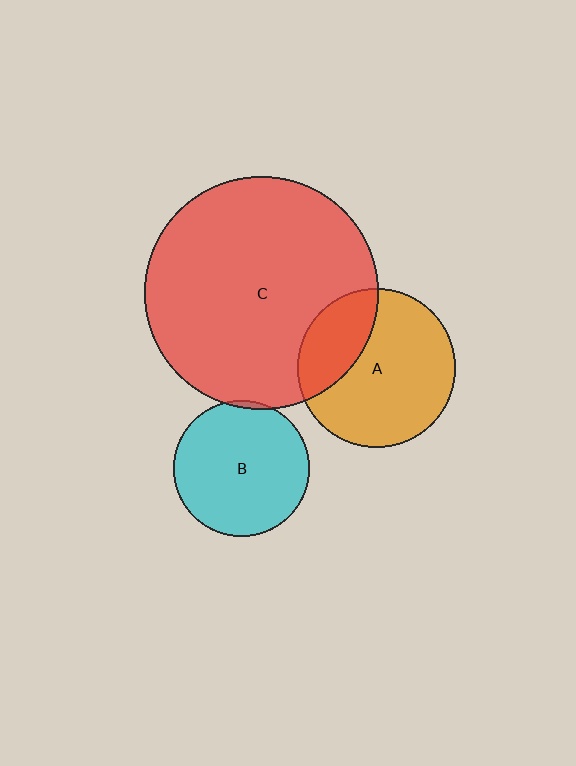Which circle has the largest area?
Circle C (red).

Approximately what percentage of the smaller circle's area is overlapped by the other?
Approximately 30%.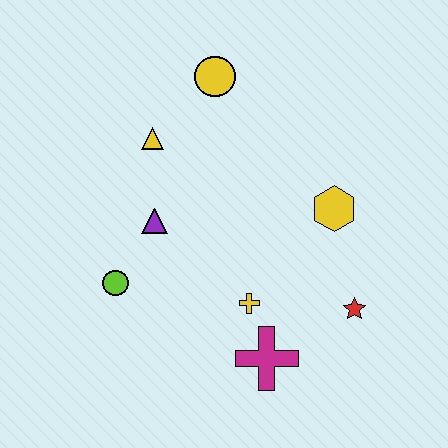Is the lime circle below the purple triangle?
Yes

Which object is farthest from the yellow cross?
The yellow circle is farthest from the yellow cross.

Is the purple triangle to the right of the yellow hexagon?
No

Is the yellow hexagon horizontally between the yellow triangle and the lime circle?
No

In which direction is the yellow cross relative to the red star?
The yellow cross is to the left of the red star.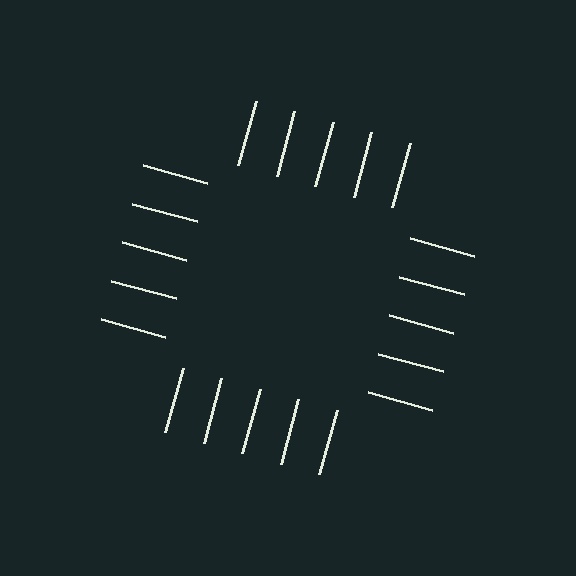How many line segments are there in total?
20 — 5 along each of the 4 edges.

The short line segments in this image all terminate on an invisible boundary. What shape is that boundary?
An illusory square — the line segments terminate on its edges but no continuous stroke is drawn.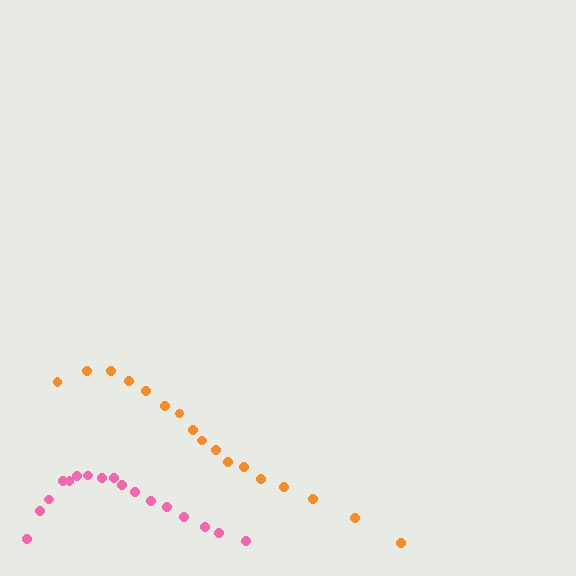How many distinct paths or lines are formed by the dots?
There are 2 distinct paths.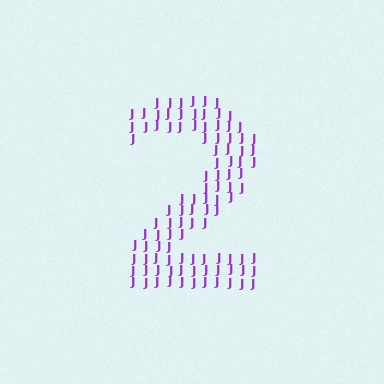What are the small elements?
The small elements are letter J's.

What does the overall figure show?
The overall figure shows the digit 2.